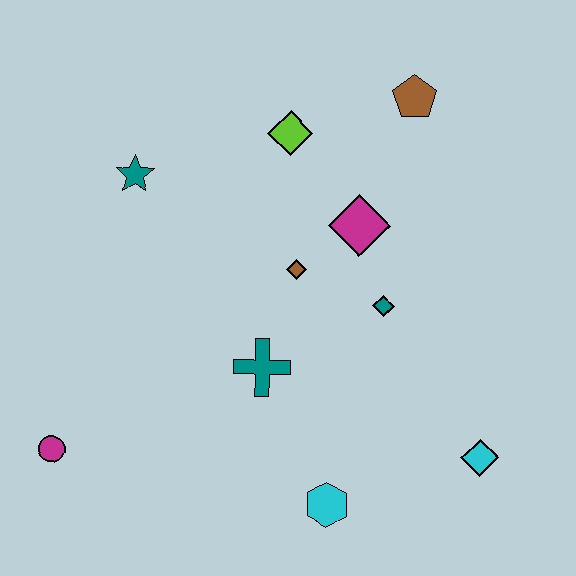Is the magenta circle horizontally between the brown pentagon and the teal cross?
No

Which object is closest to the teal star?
The lime diamond is closest to the teal star.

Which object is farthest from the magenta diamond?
The magenta circle is farthest from the magenta diamond.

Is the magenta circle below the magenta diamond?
Yes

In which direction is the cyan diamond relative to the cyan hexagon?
The cyan diamond is to the right of the cyan hexagon.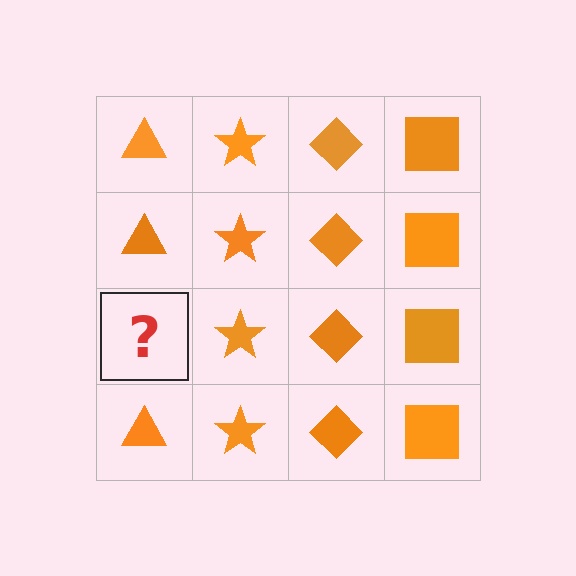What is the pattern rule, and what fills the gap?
The rule is that each column has a consistent shape. The gap should be filled with an orange triangle.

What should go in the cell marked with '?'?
The missing cell should contain an orange triangle.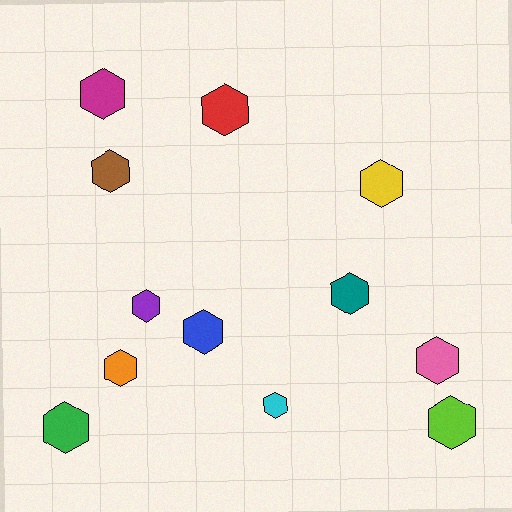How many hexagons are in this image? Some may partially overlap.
There are 12 hexagons.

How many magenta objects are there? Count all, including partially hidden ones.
There is 1 magenta object.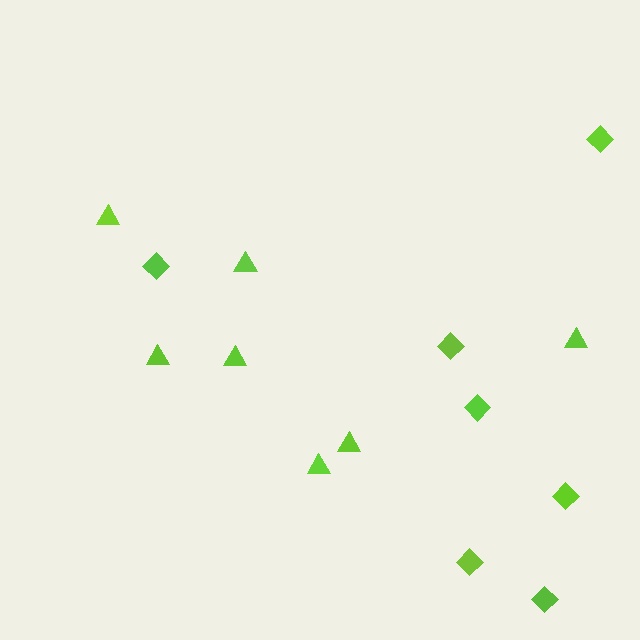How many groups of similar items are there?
There are 2 groups: one group of triangles (7) and one group of diamonds (7).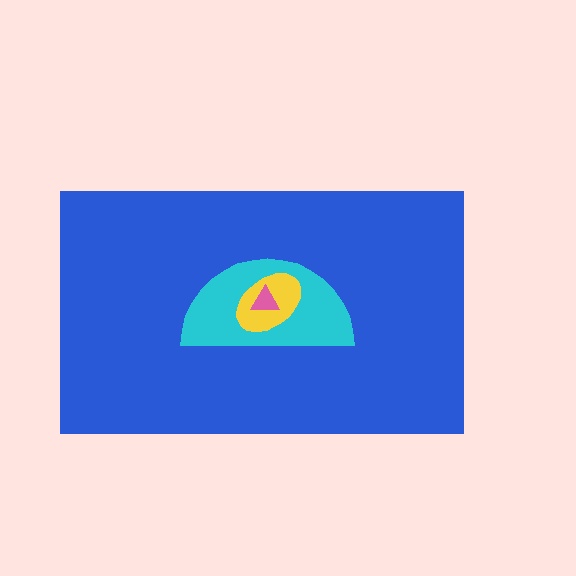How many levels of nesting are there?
4.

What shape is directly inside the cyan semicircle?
The yellow ellipse.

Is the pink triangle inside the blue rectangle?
Yes.